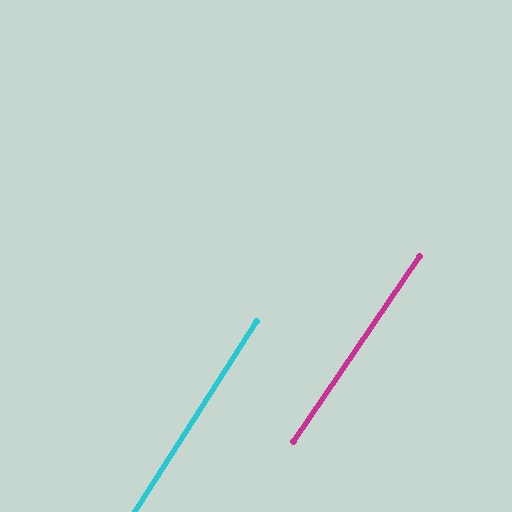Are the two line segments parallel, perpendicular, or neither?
Parallel — their directions differ by only 1.9°.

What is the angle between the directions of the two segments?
Approximately 2 degrees.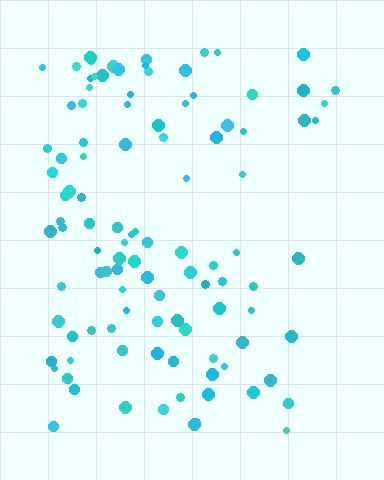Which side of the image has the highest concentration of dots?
The left.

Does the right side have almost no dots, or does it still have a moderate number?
Still a moderate number, just noticeably fewer than the left.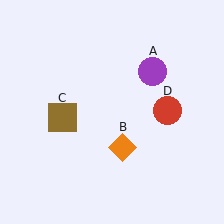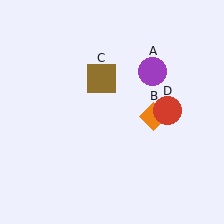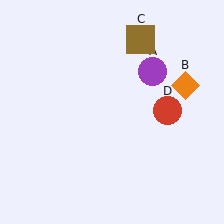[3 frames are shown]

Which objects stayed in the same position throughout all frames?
Purple circle (object A) and red circle (object D) remained stationary.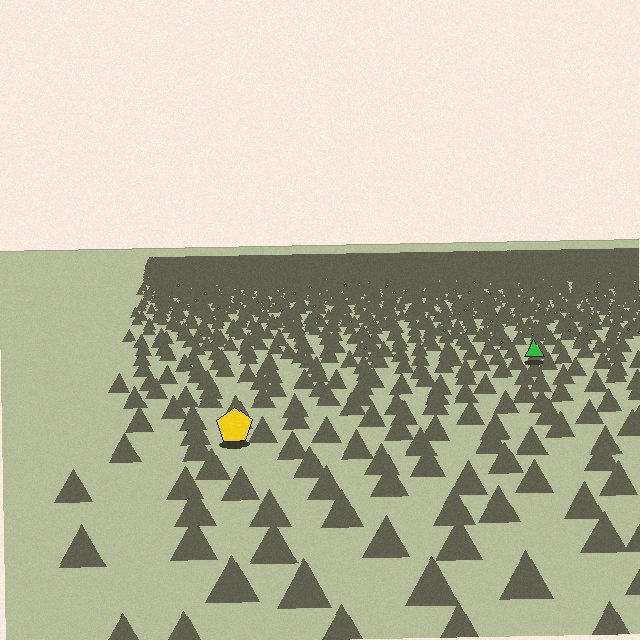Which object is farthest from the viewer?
The green triangle is farthest from the viewer. It appears smaller and the ground texture around it is denser.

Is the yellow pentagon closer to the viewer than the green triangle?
Yes. The yellow pentagon is closer — you can tell from the texture gradient: the ground texture is coarser near it.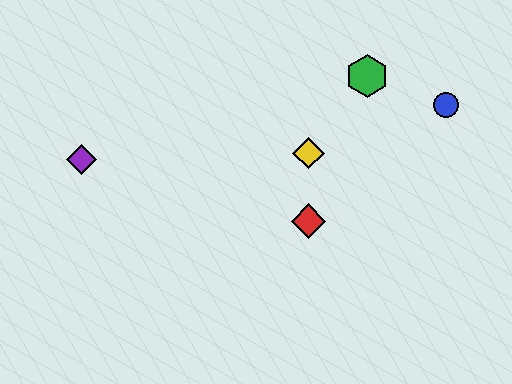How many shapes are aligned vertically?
2 shapes (the red diamond, the yellow diamond) are aligned vertically.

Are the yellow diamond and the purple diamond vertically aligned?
No, the yellow diamond is at x≈308 and the purple diamond is at x≈81.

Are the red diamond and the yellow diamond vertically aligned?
Yes, both are at x≈308.